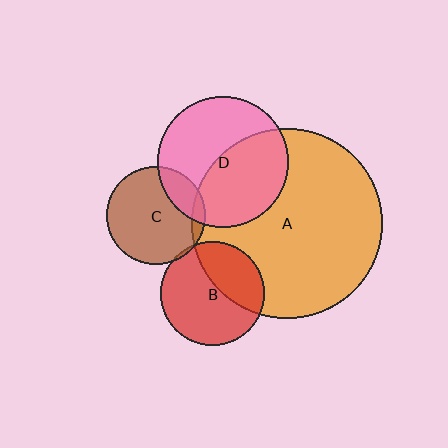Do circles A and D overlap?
Yes.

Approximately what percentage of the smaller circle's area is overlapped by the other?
Approximately 50%.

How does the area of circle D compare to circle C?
Approximately 1.8 times.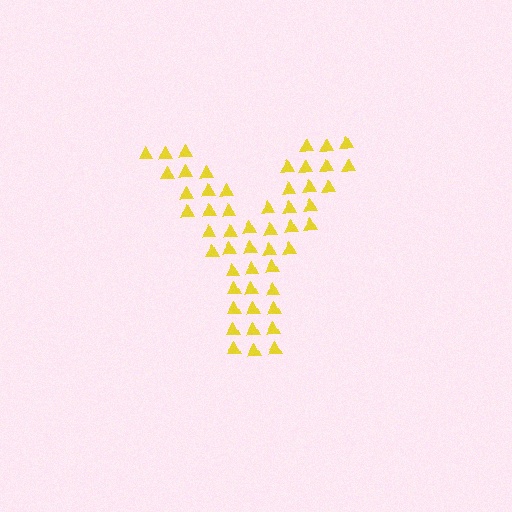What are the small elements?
The small elements are triangles.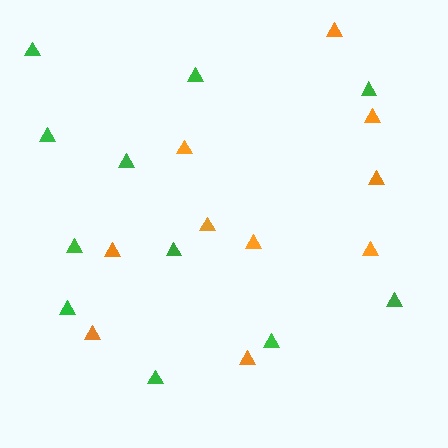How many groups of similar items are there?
There are 2 groups: one group of orange triangles (10) and one group of green triangles (11).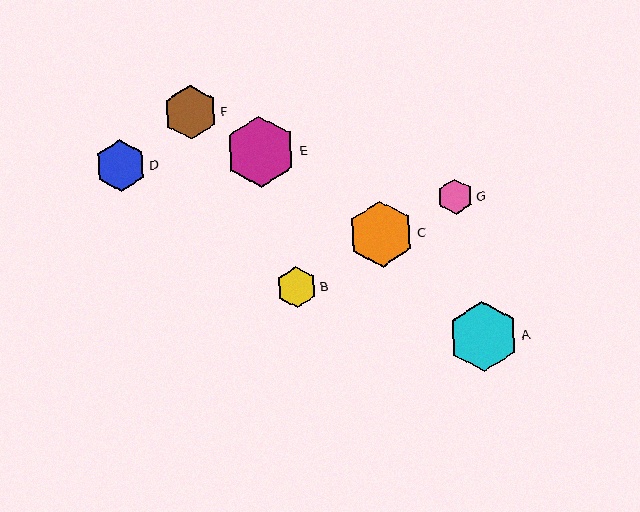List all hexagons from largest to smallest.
From largest to smallest: E, A, C, F, D, B, G.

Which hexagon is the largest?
Hexagon E is the largest with a size of approximately 71 pixels.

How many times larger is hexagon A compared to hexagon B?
Hexagon A is approximately 1.7 times the size of hexagon B.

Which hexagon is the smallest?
Hexagon G is the smallest with a size of approximately 35 pixels.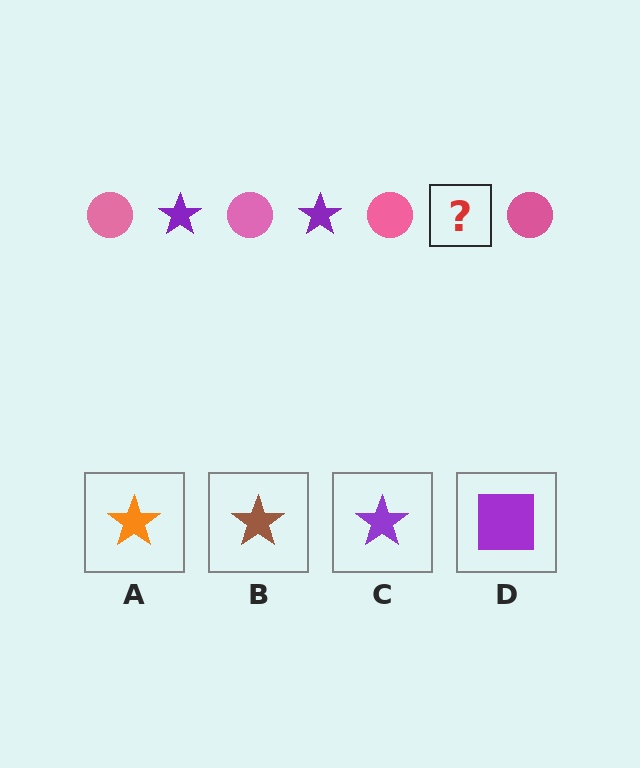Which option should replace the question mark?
Option C.